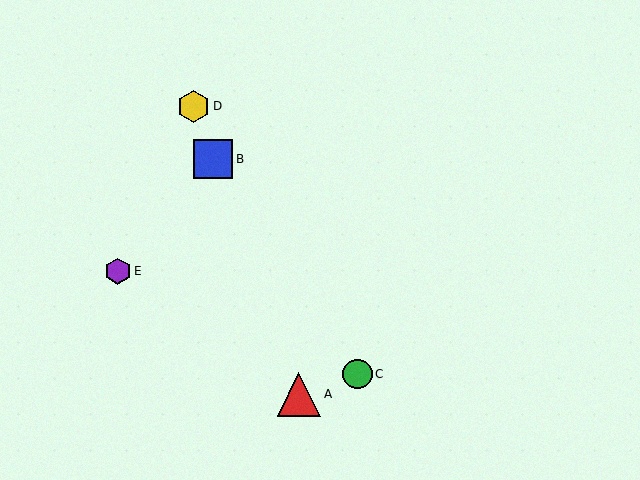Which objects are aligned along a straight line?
Objects A, B, D are aligned along a straight line.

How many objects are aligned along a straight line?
3 objects (A, B, D) are aligned along a straight line.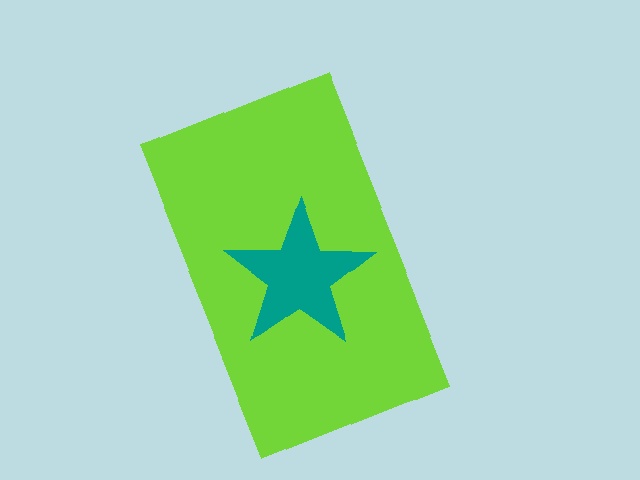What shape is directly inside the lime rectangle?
The teal star.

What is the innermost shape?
The teal star.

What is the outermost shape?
The lime rectangle.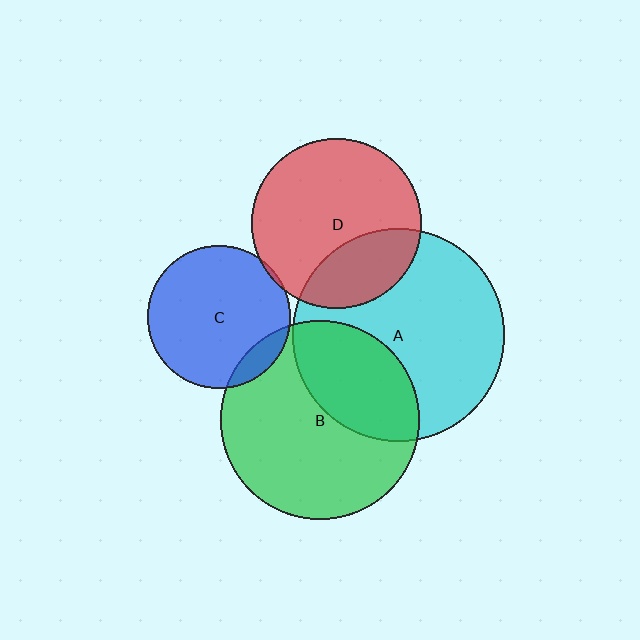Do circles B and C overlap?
Yes.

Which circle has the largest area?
Circle A (cyan).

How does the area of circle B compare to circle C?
Approximately 1.9 times.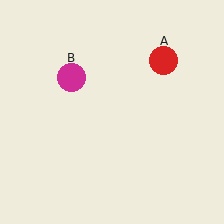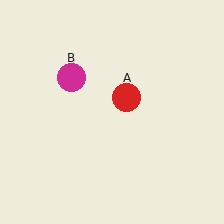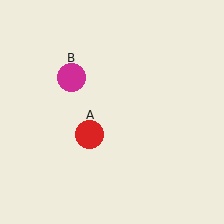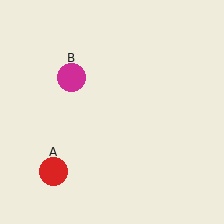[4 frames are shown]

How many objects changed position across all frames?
1 object changed position: red circle (object A).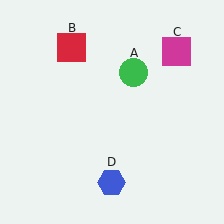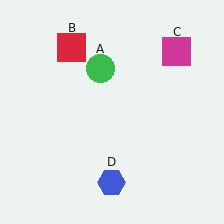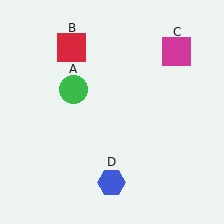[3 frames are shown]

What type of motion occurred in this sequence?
The green circle (object A) rotated counterclockwise around the center of the scene.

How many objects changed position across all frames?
1 object changed position: green circle (object A).